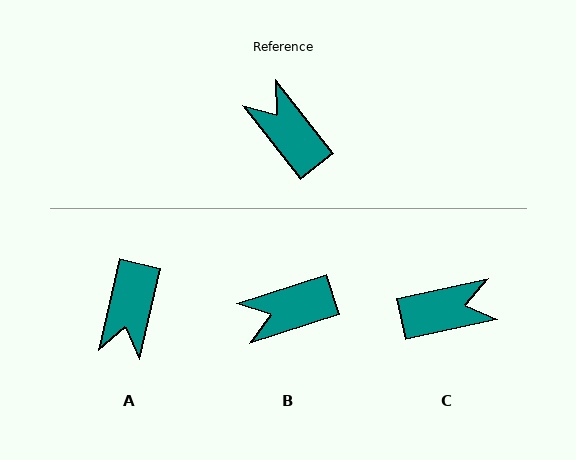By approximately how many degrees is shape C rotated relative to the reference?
Approximately 116 degrees clockwise.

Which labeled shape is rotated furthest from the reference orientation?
A, about 129 degrees away.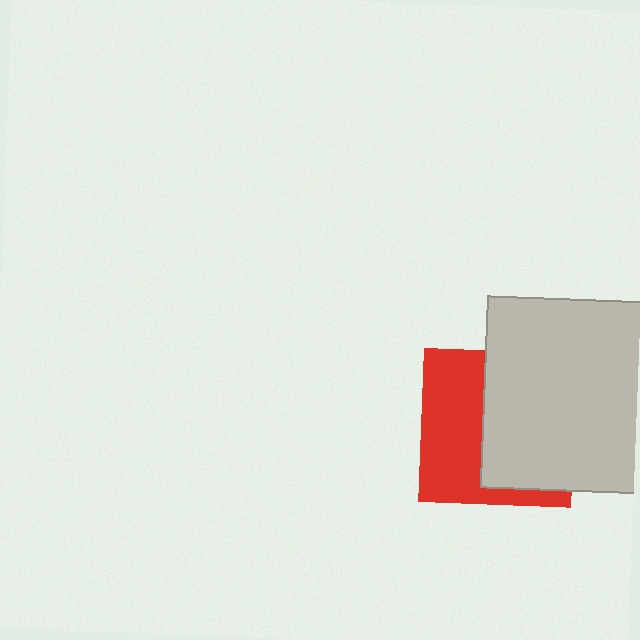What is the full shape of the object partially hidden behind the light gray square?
The partially hidden object is a red square.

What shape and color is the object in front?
The object in front is a light gray square.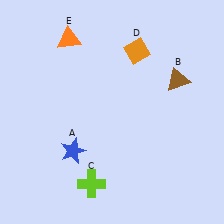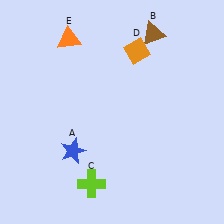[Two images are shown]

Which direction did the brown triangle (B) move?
The brown triangle (B) moved up.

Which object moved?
The brown triangle (B) moved up.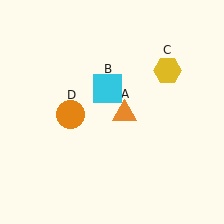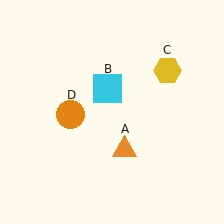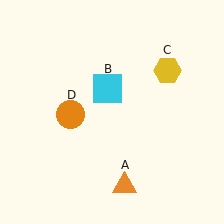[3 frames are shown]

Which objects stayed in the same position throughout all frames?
Cyan square (object B) and yellow hexagon (object C) and orange circle (object D) remained stationary.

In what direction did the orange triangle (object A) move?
The orange triangle (object A) moved down.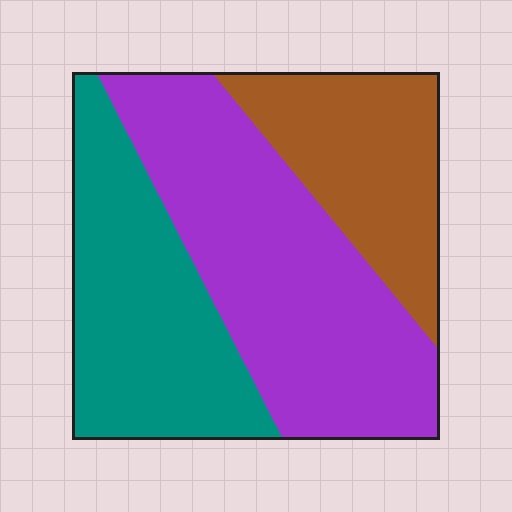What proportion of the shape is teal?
Teal covers around 30% of the shape.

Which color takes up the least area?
Brown, at roughly 25%.